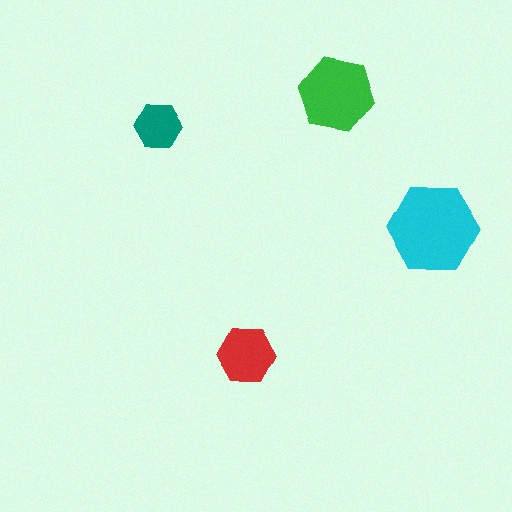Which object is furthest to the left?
The teal hexagon is leftmost.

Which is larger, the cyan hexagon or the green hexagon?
The cyan one.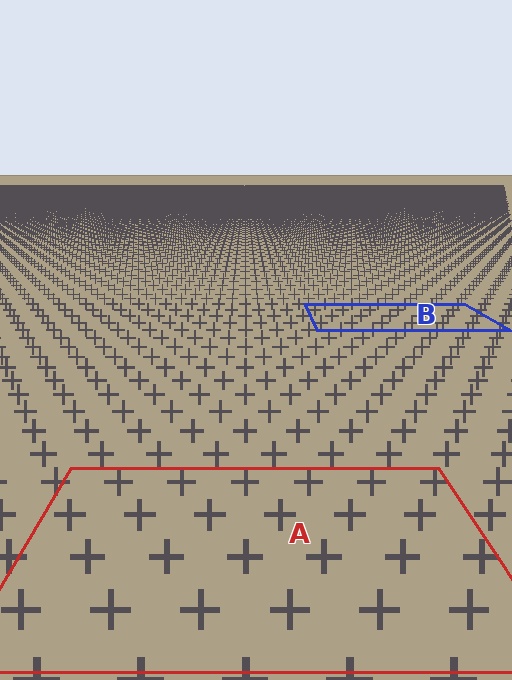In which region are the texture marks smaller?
The texture marks are smaller in region B, because it is farther away.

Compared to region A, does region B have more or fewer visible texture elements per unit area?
Region B has more texture elements per unit area — they are packed more densely because it is farther away.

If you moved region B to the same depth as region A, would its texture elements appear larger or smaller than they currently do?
They would appear larger. At a closer depth, the same texture elements are projected at a bigger on-screen size.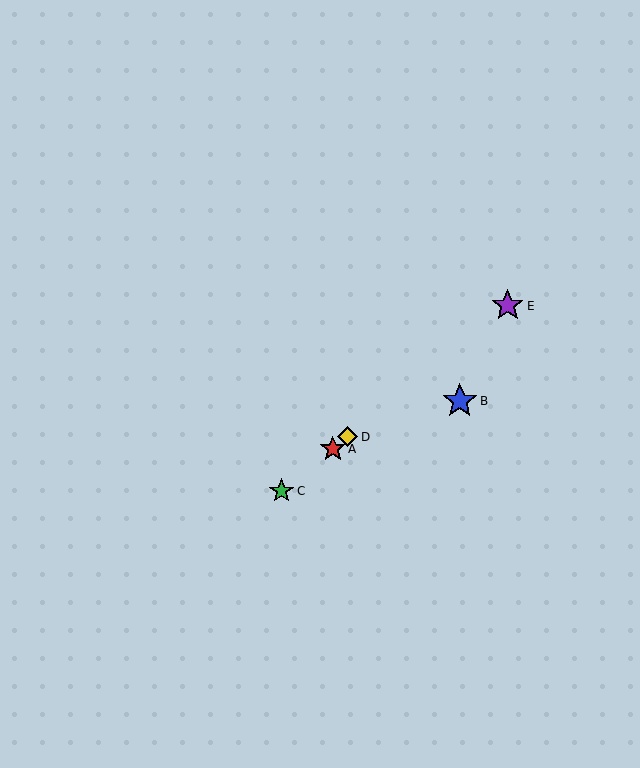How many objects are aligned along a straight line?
4 objects (A, C, D, E) are aligned along a straight line.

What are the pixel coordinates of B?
Object B is at (460, 401).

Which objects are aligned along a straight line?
Objects A, C, D, E are aligned along a straight line.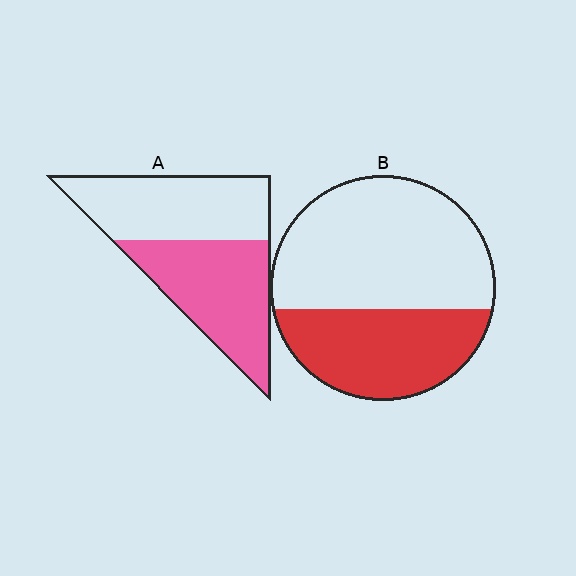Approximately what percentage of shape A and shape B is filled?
A is approximately 50% and B is approximately 40%.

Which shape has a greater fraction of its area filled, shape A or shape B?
Shape A.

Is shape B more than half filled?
No.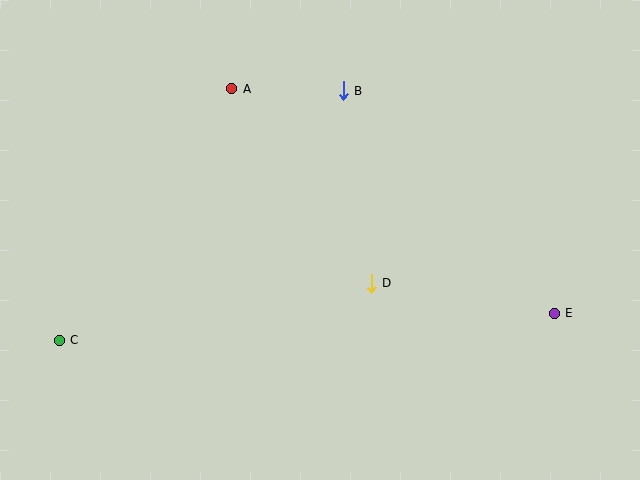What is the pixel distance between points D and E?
The distance between D and E is 186 pixels.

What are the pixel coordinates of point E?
Point E is at (554, 313).